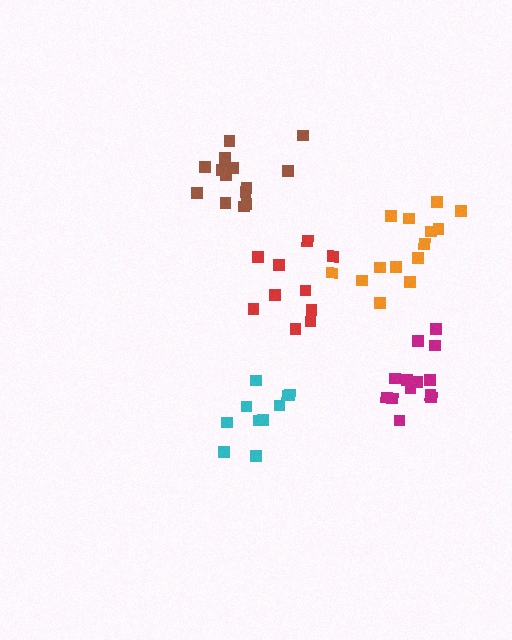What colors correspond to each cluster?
The clusters are colored: cyan, red, brown, orange, magenta.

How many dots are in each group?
Group 1: 10 dots, Group 2: 10 dots, Group 3: 14 dots, Group 4: 14 dots, Group 5: 13 dots (61 total).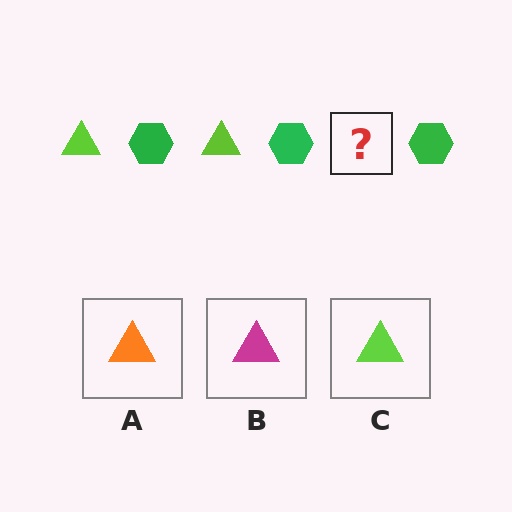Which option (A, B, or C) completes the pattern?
C.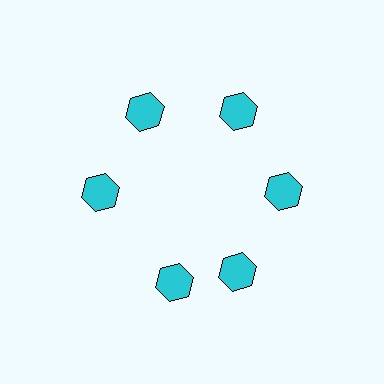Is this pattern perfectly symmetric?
No. The 6 cyan hexagons are arranged in a ring, but one element near the 7 o'clock position is rotated out of alignment along the ring, breaking the 6-fold rotational symmetry.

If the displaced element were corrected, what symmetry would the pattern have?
It would have 6-fold rotational symmetry — the pattern would map onto itself every 60 degrees.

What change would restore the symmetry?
The symmetry would be restored by rotating it back into even spacing with its neighbors so that all 6 hexagons sit at equal angles and equal distance from the center.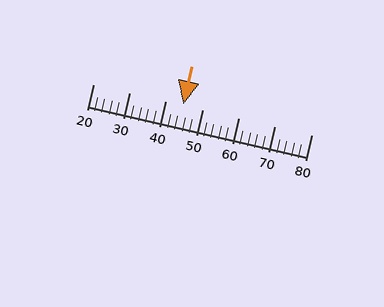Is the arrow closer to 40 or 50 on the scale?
The arrow is closer to 40.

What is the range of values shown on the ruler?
The ruler shows values from 20 to 80.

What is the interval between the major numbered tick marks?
The major tick marks are spaced 10 units apart.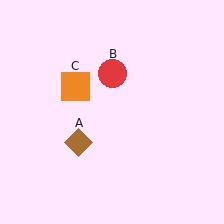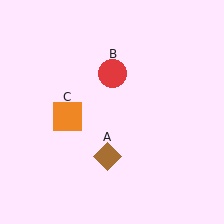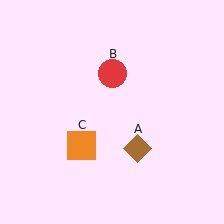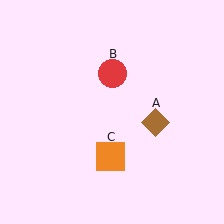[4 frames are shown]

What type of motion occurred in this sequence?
The brown diamond (object A), orange square (object C) rotated counterclockwise around the center of the scene.